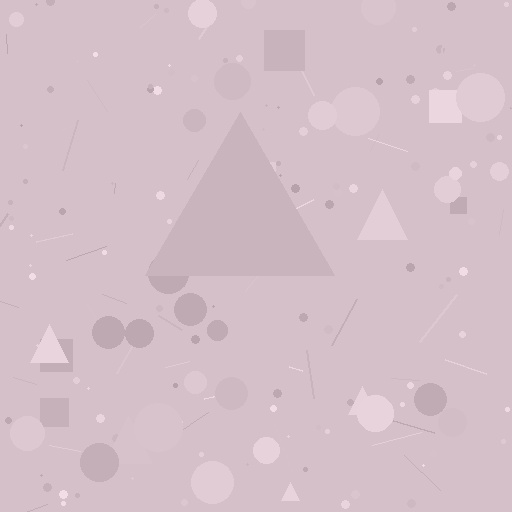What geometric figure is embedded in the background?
A triangle is embedded in the background.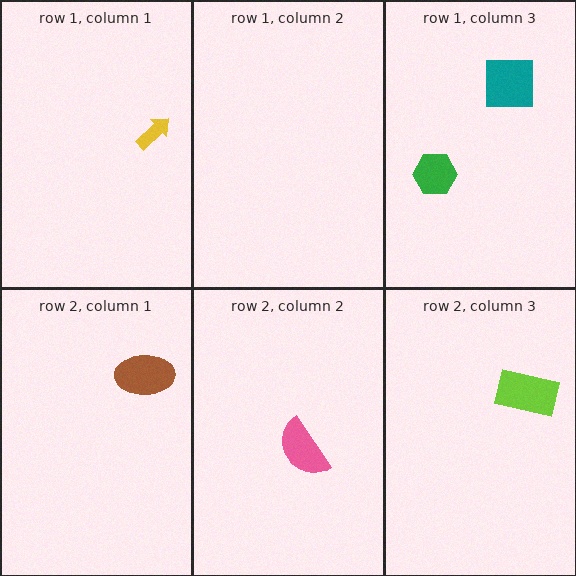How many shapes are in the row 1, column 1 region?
1.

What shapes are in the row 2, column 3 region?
The lime rectangle.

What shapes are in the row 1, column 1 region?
The yellow arrow.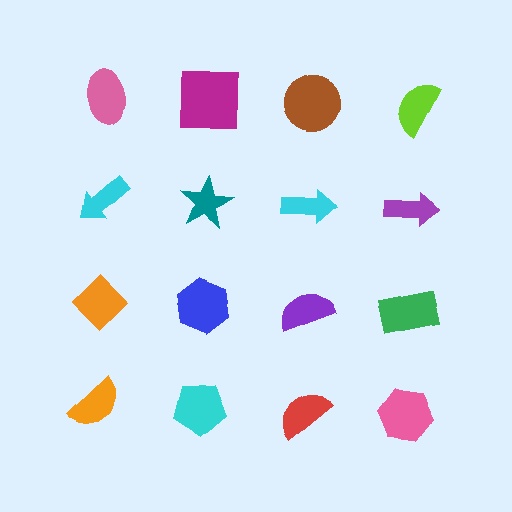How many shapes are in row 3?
4 shapes.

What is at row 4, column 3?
A red semicircle.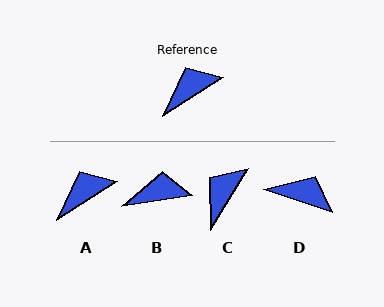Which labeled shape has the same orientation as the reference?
A.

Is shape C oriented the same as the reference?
No, it is off by about 26 degrees.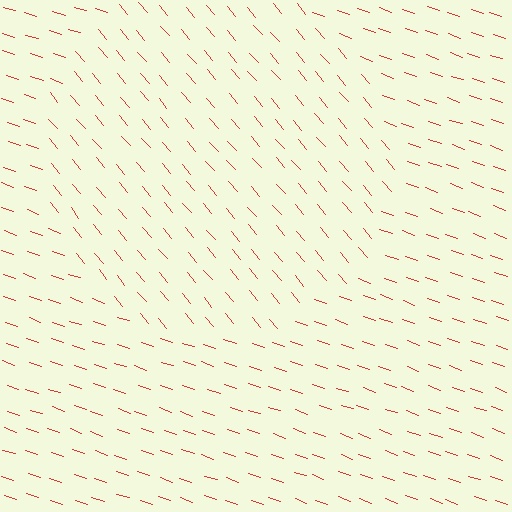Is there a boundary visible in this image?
Yes, there is a texture boundary formed by a change in line orientation.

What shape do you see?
I see a circle.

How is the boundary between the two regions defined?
The boundary is defined purely by a change in line orientation (approximately 31 degrees difference). All lines are the same color and thickness.